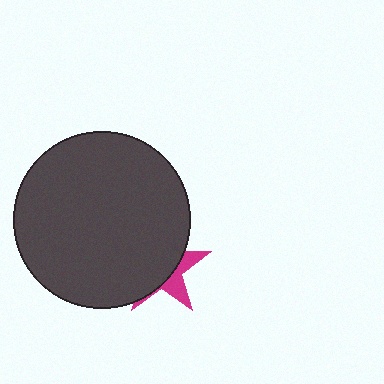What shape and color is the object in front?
The object in front is a dark gray circle.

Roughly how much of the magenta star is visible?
A small part of it is visible (roughly 32%).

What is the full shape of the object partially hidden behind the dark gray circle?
The partially hidden object is a magenta star.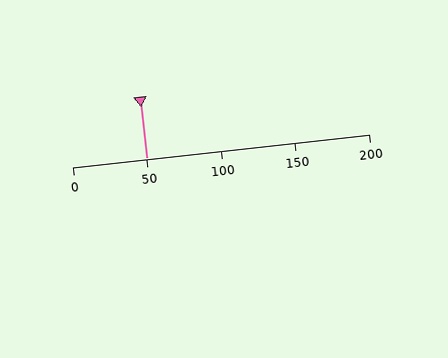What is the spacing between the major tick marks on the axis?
The major ticks are spaced 50 apart.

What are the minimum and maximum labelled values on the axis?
The axis runs from 0 to 200.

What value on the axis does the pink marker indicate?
The marker indicates approximately 50.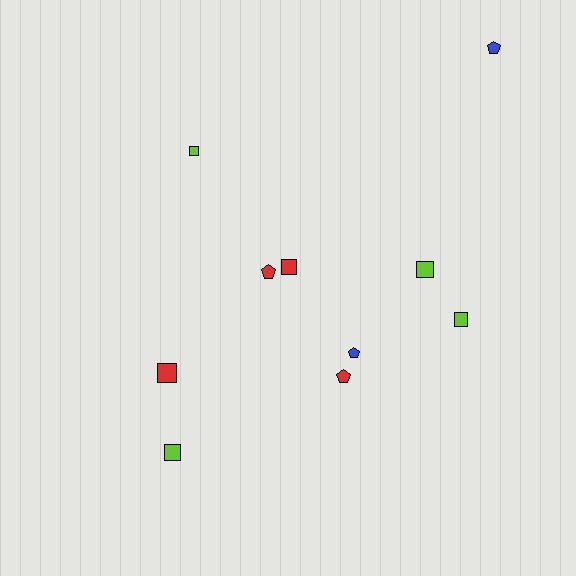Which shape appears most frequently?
Square, with 6 objects.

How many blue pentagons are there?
There are 2 blue pentagons.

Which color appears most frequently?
Red, with 4 objects.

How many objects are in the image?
There are 10 objects.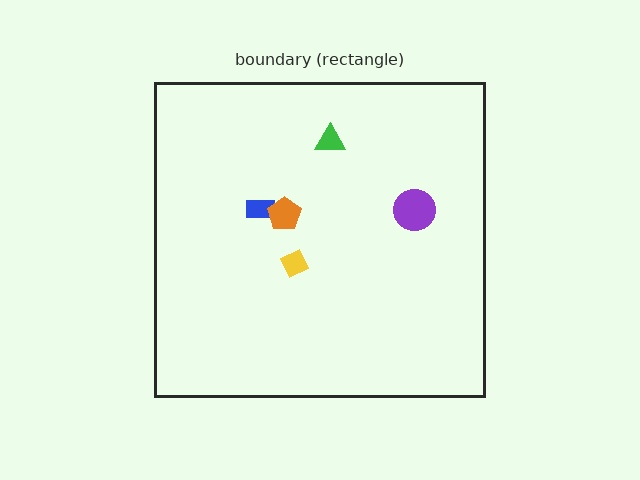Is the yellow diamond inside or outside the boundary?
Inside.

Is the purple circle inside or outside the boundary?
Inside.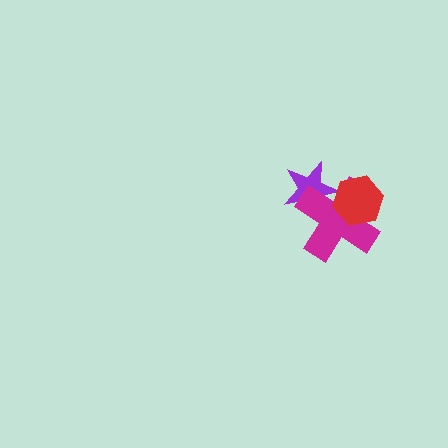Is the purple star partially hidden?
Yes, it is partially covered by another shape.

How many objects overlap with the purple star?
2 objects overlap with the purple star.